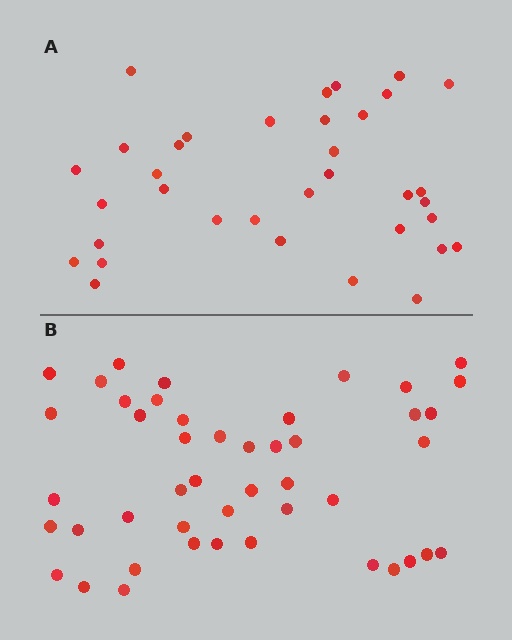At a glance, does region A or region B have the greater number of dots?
Region B (the bottom region) has more dots.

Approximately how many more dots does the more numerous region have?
Region B has roughly 12 or so more dots than region A.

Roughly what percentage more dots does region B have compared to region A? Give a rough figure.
About 30% more.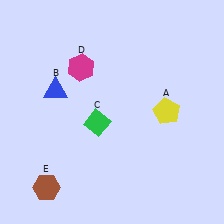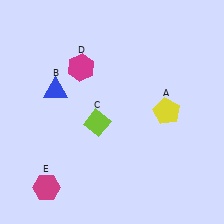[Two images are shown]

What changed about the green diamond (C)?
In Image 1, C is green. In Image 2, it changed to lime.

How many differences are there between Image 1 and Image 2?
There are 2 differences between the two images.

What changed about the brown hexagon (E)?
In Image 1, E is brown. In Image 2, it changed to magenta.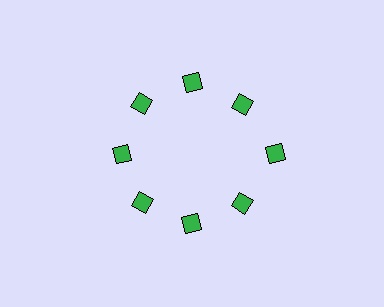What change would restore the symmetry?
The symmetry would be restored by moving it inward, back onto the ring so that all 8 diamonds sit at equal angles and equal distance from the center.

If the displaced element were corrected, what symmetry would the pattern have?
It would have 8-fold rotational symmetry — the pattern would map onto itself every 45 degrees.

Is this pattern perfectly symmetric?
No. The 8 green diamonds are arranged in a ring, but one element near the 3 o'clock position is pushed outward from the center, breaking the 8-fold rotational symmetry.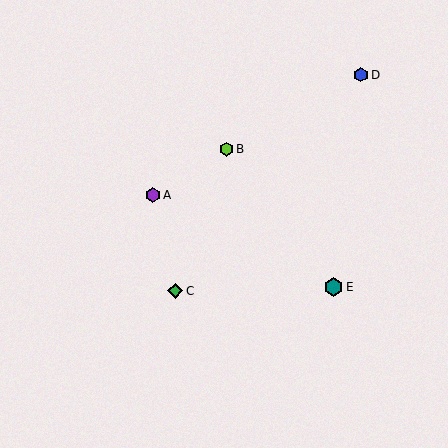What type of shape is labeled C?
Shape C is a green diamond.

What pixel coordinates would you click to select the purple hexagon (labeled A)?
Click at (153, 195) to select the purple hexagon A.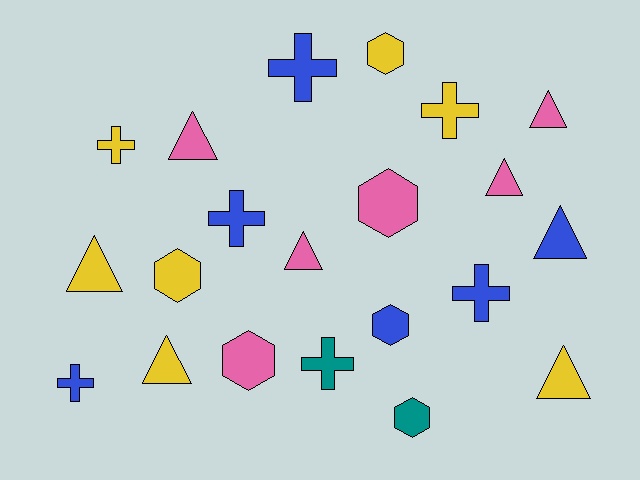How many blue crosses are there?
There are 4 blue crosses.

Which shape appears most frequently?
Triangle, with 8 objects.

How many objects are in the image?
There are 21 objects.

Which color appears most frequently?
Yellow, with 7 objects.